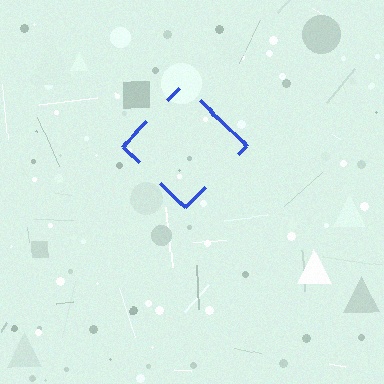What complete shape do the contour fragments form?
The contour fragments form a diamond.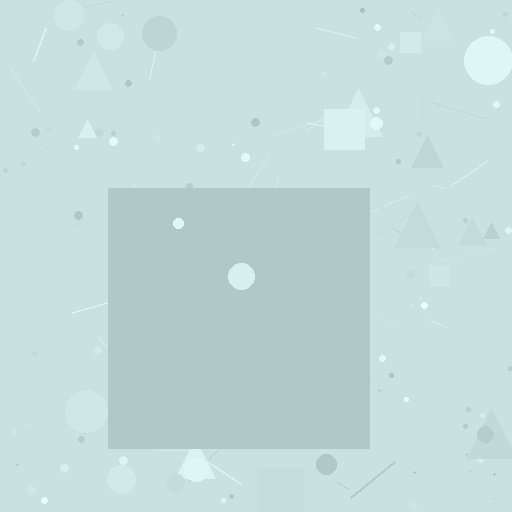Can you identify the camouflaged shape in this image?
The camouflaged shape is a square.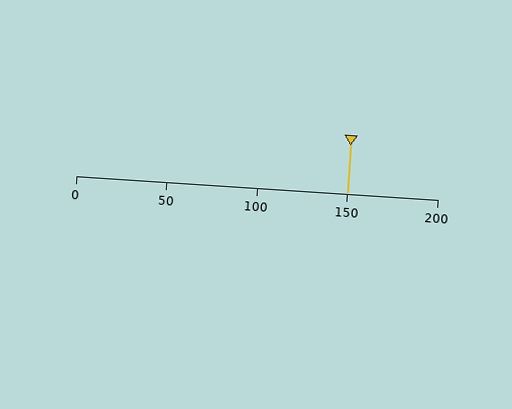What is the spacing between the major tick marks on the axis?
The major ticks are spaced 50 apart.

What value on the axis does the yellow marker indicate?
The marker indicates approximately 150.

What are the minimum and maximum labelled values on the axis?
The axis runs from 0 to 200.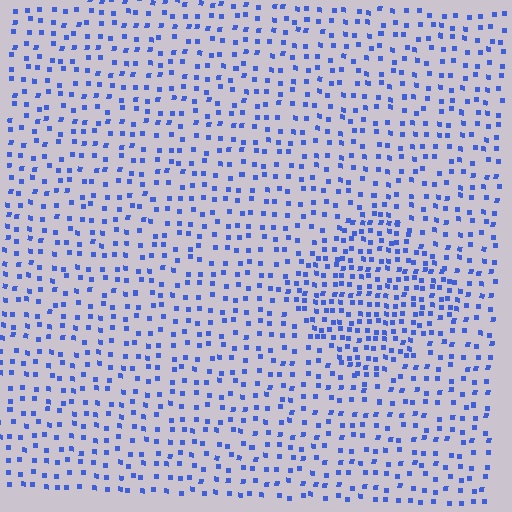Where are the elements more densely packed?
The elements are more densely packed inside the diamond boundary.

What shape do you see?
I see a diamond.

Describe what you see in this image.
The image contains small blue elements arranged at two different densities. A diamond-shaped region is visible where the elements are more densely packed than the surrounding area.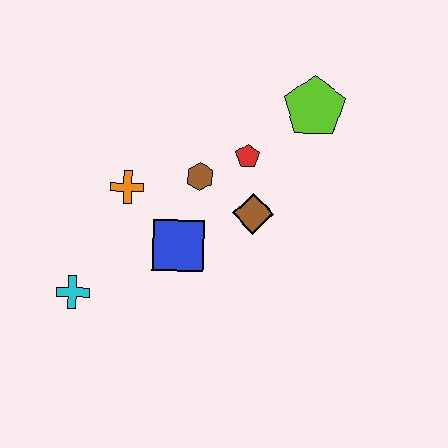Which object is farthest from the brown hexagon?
The cyan cross is farthest from the brown hexagon.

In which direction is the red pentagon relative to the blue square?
The red pentagon is above the blue square.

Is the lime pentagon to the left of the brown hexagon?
No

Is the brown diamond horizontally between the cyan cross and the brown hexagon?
No